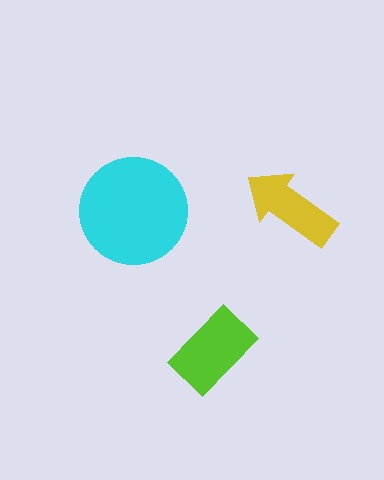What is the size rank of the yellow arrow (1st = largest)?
3rd.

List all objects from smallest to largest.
The yellow arrow, the lime rectangle, the cyan circle.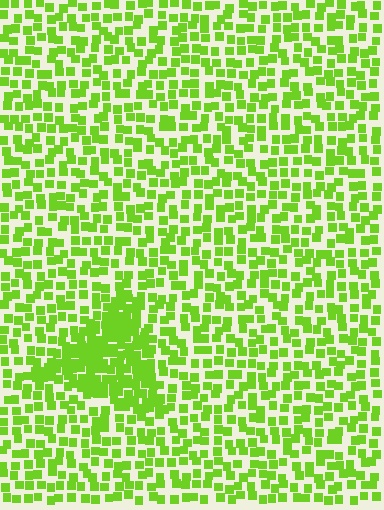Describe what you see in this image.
The image contains small lime elements arranged at two different densities. A triangle-shaped region is visible where the elements are more densely packed than the surrounding area.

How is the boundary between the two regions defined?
The boundary is defined by a change in element density (approximately 2.1x ratio). All elements are the same color, size, and shape.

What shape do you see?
I see a triangle.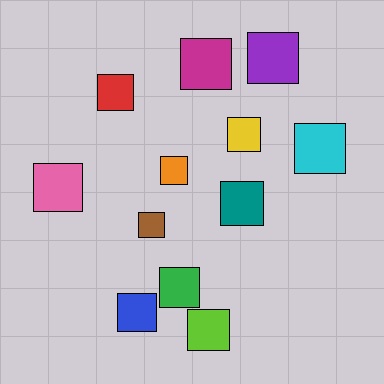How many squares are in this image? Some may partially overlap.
There are 12 squares.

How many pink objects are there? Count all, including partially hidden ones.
There is 1 pink object.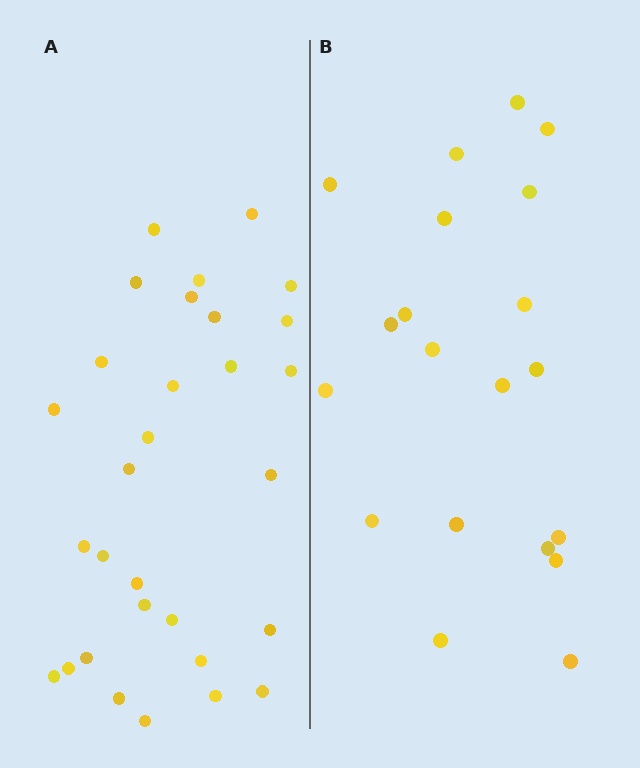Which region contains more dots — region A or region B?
Region A (the left region) has more dots.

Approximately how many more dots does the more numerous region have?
Region A has roughly 10 or so more dots than region B.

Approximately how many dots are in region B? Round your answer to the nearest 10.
About 20 dots.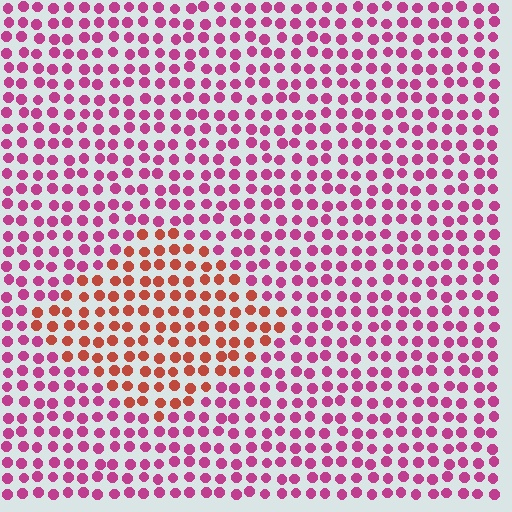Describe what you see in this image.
The image is filled with small magenta elements in a uniform arrangement. A diamond-shaped region is visible where the elements are tinted to a slightly different hue, forming a subtle color boundary.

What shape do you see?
I see a diamond.